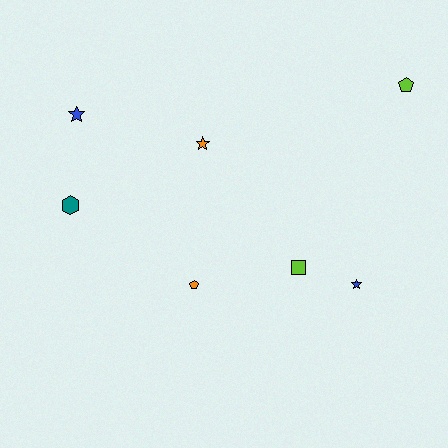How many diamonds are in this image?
There are no diamonds.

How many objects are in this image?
There are 7 objects.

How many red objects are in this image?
There are no red objects.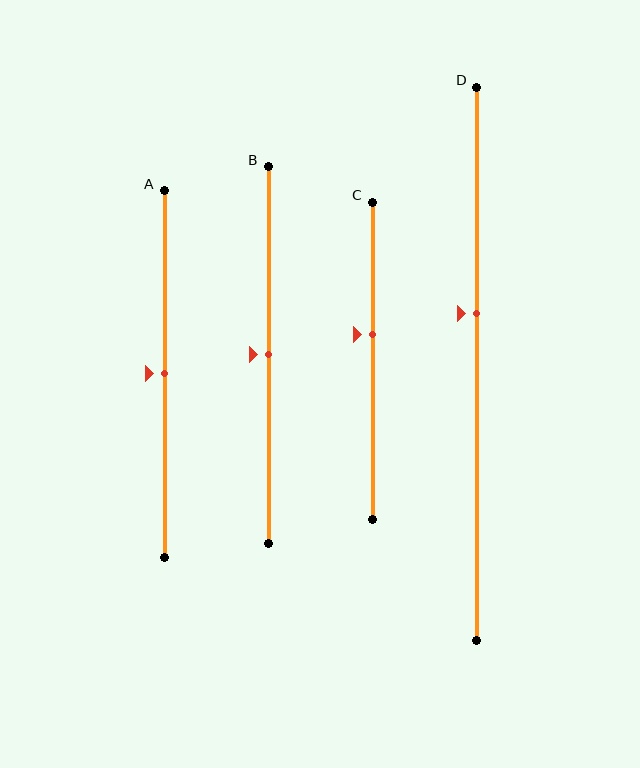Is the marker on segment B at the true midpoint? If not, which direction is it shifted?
Yes, the marker on segment B is at the true midpoint.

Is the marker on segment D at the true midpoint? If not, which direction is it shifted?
No, the marker on segment D is shifted upward by about 9% of the segment length.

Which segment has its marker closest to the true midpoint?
Segment A has its marker closest to the true midpoint.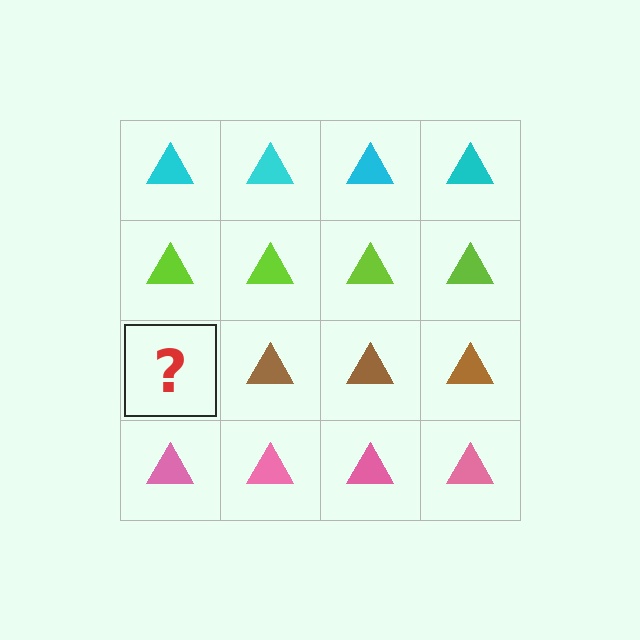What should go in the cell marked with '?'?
The missing cell should contain a brown triangle.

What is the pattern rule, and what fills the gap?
The rule is that each row has a consistent color. The gap should be filled with a brown triangle.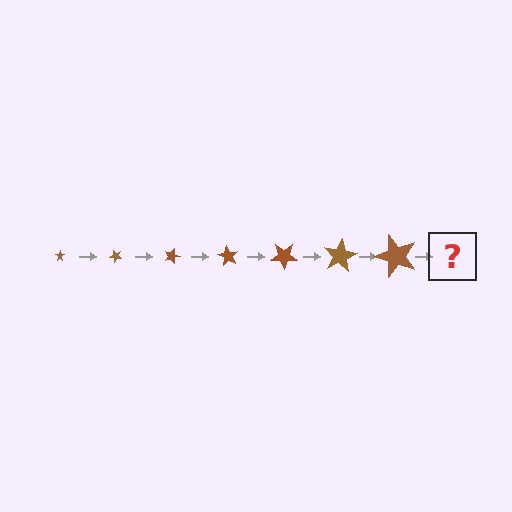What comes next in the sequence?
The next element should be a star, larger than the previous one and rotated 315 degrees from the start.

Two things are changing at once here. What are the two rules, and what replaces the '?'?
The two rules are that the star grows larger each step and it rotates 45 degrees each step. The '?' should be a star, larger than the previous one and rotated 315 degrees from the start.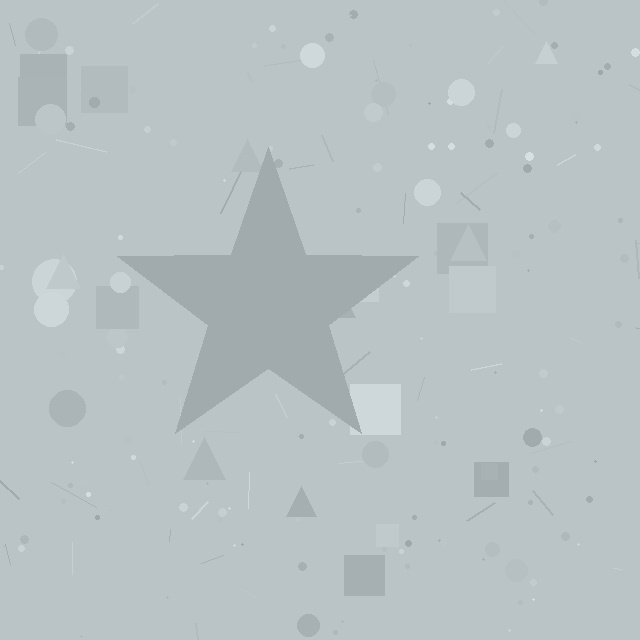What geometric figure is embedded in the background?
A star is embedded in the background.